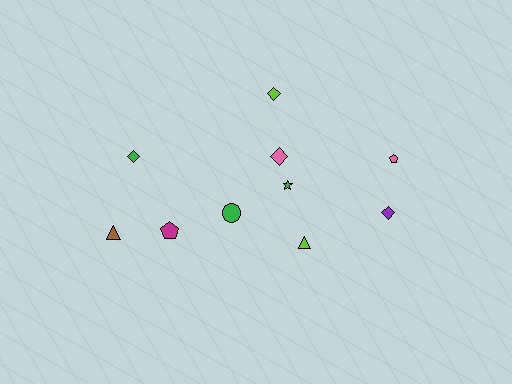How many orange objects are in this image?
There are no orange objects.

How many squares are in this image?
There are no squares.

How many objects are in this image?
There are 10 objects.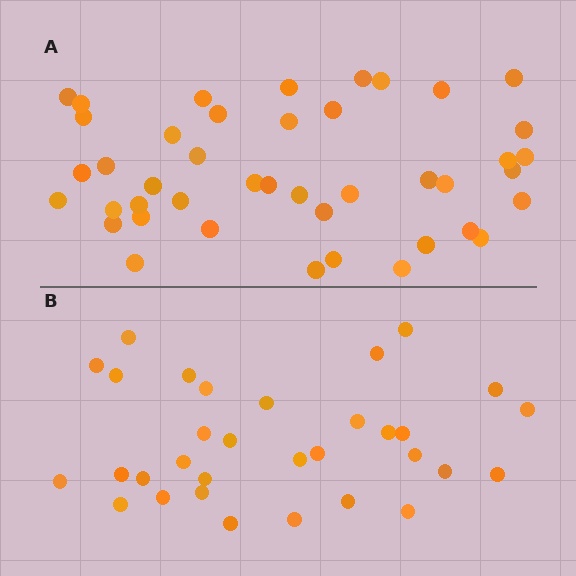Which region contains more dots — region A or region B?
Region A (the top region) has more dots.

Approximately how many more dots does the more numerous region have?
Region A has roughly 12 or so more dots than region B.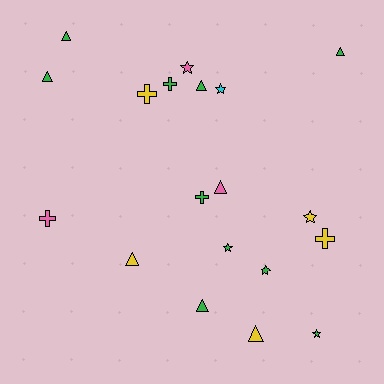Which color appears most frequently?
Green, with 10 objects.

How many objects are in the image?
There are 19 objects.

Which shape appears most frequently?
Triangle, with 8 objects.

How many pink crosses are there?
There is 1 pink cross.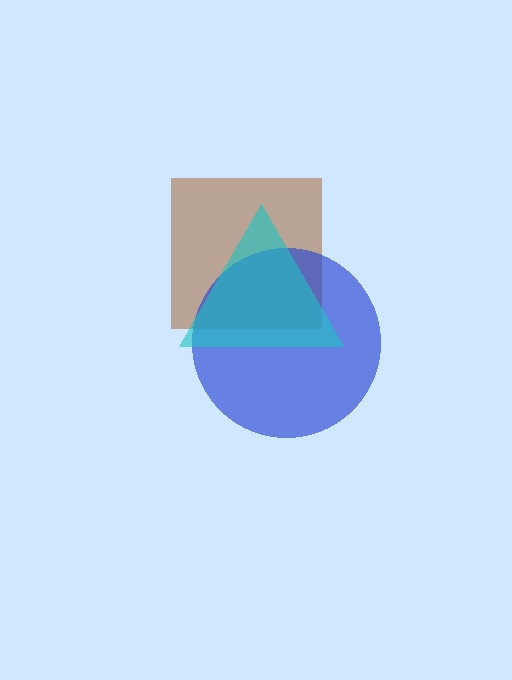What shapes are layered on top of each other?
The layered shapes are: a brown square, a blue circle, a cyan triangle.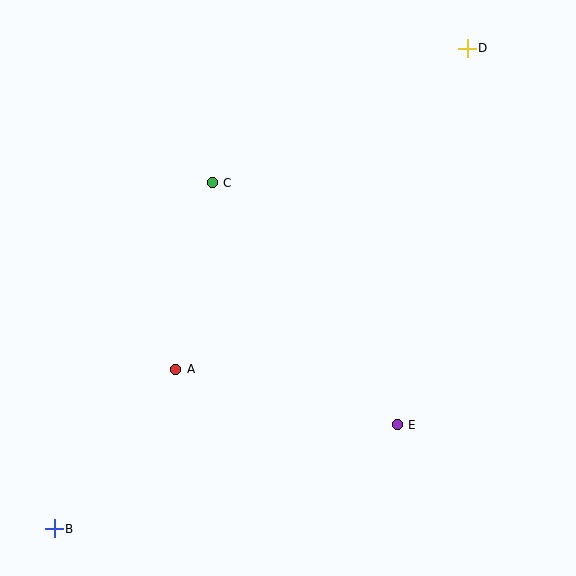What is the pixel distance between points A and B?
The distance between A and B is 200 pixels.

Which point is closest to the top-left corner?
Point C is closest to the top-left corner.